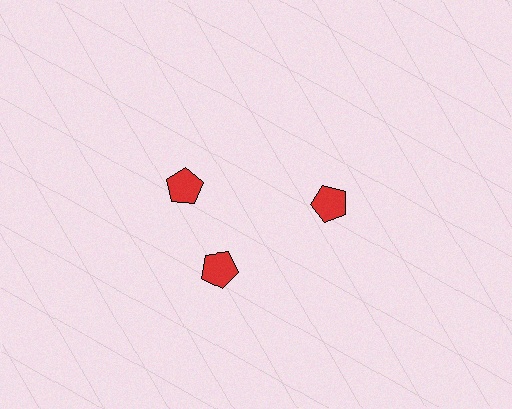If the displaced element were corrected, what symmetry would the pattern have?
It would have 3-fold rotational symmetry — the pattern would map onto itself every 120 degrees.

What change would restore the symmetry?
The symmetry would be restored by rotating it back into even spacing with its neighbors so that all 3 pentagons sit at equal angles and equal distance from the center.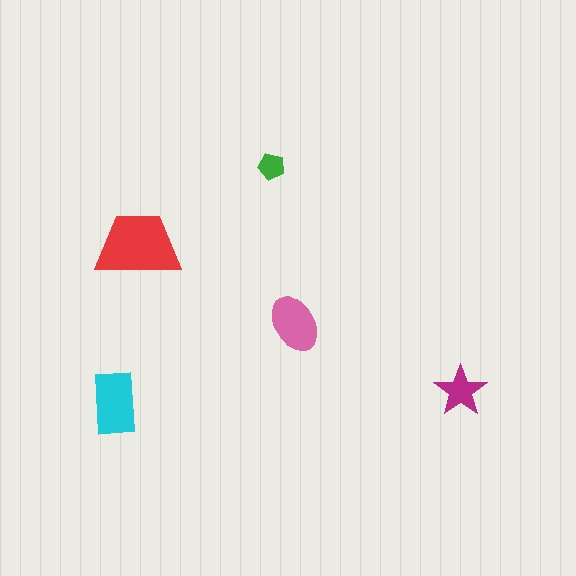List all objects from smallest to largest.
The green pentagon, the magenta star, the pink ellipse, the cyan rectangle, the red trapezoid.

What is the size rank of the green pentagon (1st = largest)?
5th.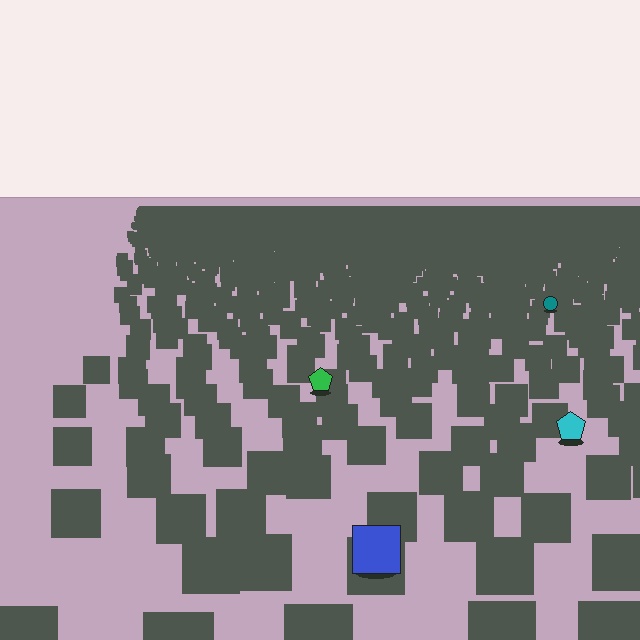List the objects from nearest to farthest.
From nearest to farthest: the blue square, the cyan pentagon, the green pentagon, the teal circle.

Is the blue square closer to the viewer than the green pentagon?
Yes. The blue square is closer — you can tell from the texture gradient: the ground texture is coarser near it.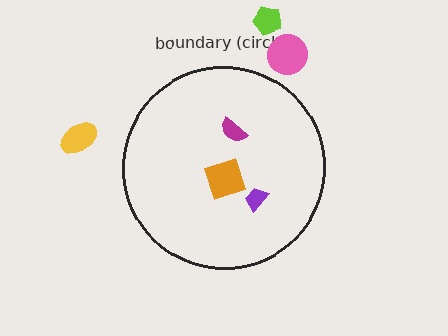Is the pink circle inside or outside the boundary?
Outside.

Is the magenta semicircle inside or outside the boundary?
Inside.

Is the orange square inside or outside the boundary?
Inside.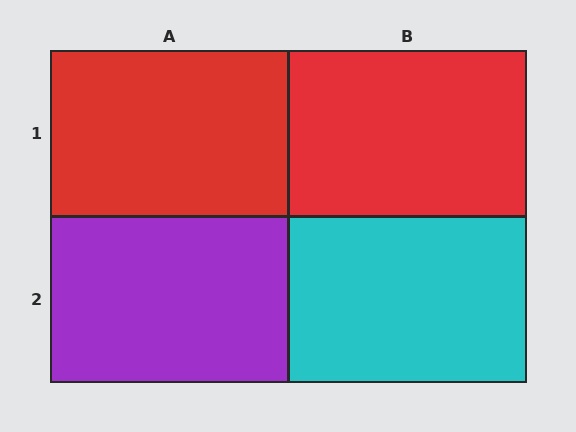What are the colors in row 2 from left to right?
Purple, cyan.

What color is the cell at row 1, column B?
Red.